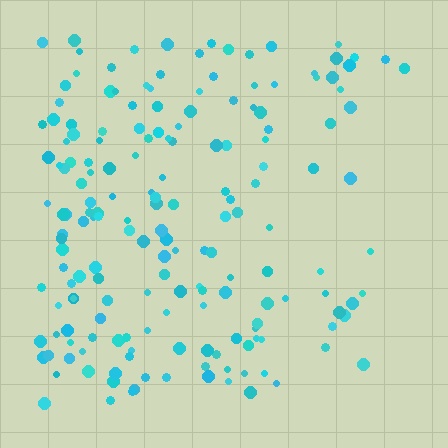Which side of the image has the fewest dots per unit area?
The right.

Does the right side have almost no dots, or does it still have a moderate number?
Still a moderate number, just noticeably fewer than the left.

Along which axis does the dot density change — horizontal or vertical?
Horizontal.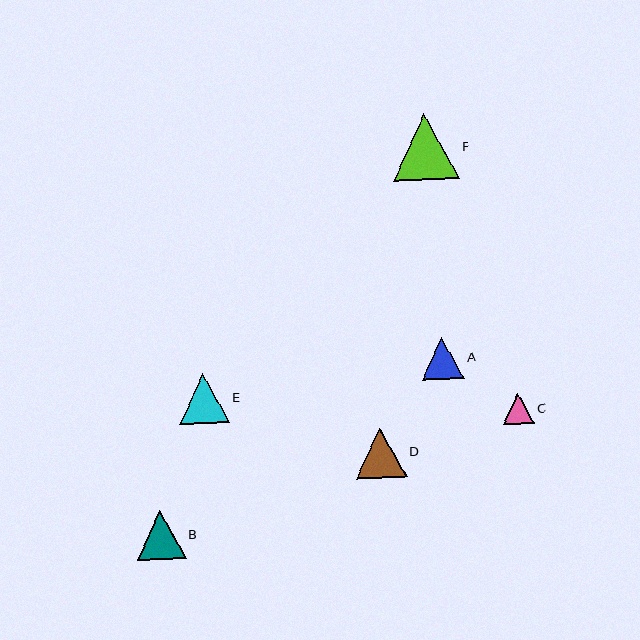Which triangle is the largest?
Triangle F is the largest with a size of approximately 66 pixels.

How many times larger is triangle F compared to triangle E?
Triangle F is approximately 1.3 times the size of triangle E.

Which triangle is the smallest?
Triangle C is the smallest with a size of approximately 31 pixels.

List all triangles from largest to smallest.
From largest to smallest: F, E, D, B, A, C.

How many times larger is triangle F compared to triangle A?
Triangle F is approximately 1.6 times the size of triangle A.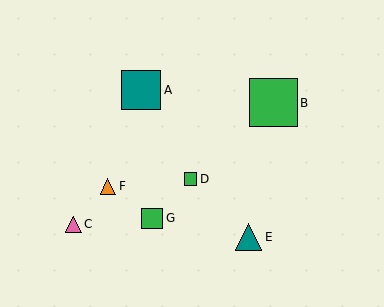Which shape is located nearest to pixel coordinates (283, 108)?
The green square (labeled B) at (273, 103) is nearest to that location.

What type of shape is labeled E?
Shape E is a teal triangle.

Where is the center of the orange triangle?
The center of the orange triangle is at (108, 186).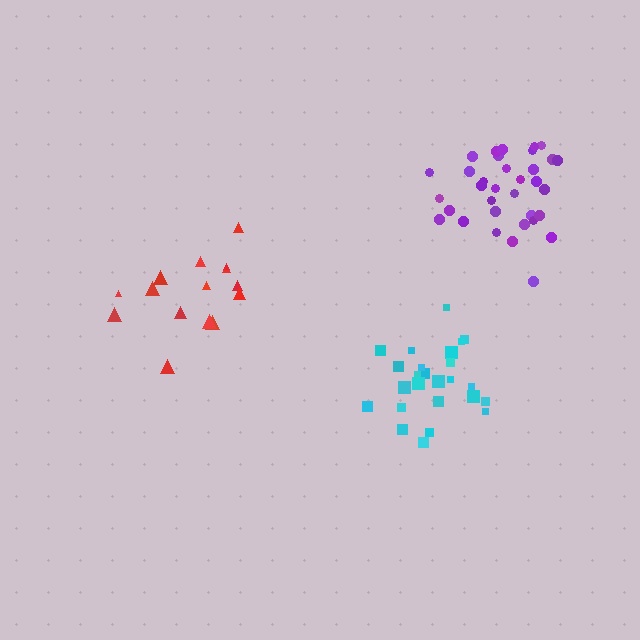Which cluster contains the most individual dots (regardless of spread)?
Purple (34).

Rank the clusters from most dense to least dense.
cyan, purple, red.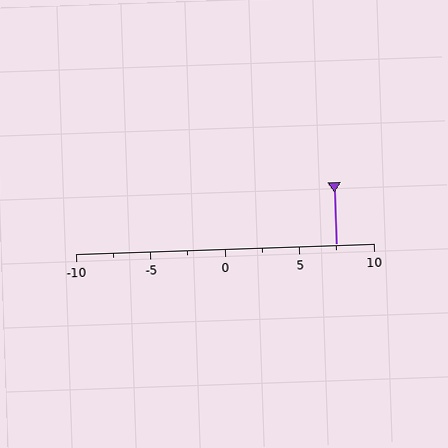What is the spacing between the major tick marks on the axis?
The major ticks are spaced 5 apart.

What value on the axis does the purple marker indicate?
The marker indicates approximately 7.5.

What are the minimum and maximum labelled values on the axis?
The axis runs from -10 to 10.